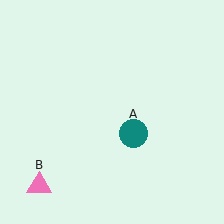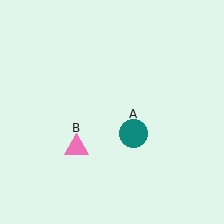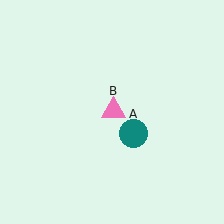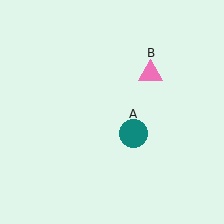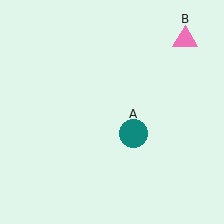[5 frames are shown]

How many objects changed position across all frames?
1 object changed position: pink triangle (object B).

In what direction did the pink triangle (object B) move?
The pink triangle (object B) moved up and to the right.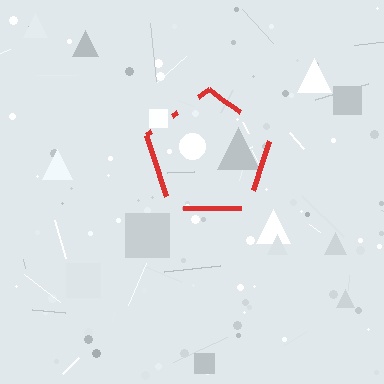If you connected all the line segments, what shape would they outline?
They would outline a pentagon.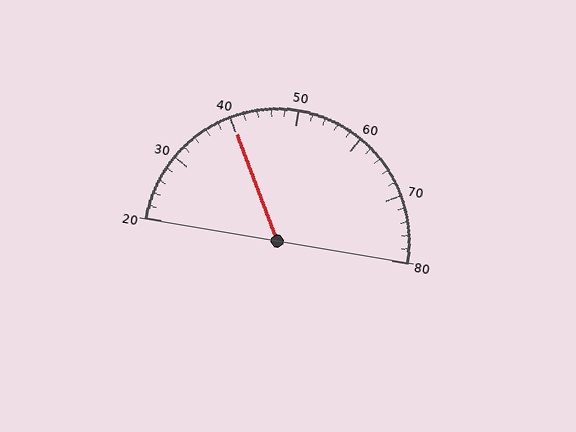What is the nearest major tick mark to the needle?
The nearest major tick mark is 40.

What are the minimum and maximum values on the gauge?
The gauge ranges from 20 to 80.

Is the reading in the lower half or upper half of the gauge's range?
The reading is in the lower half of the range (20 to 80).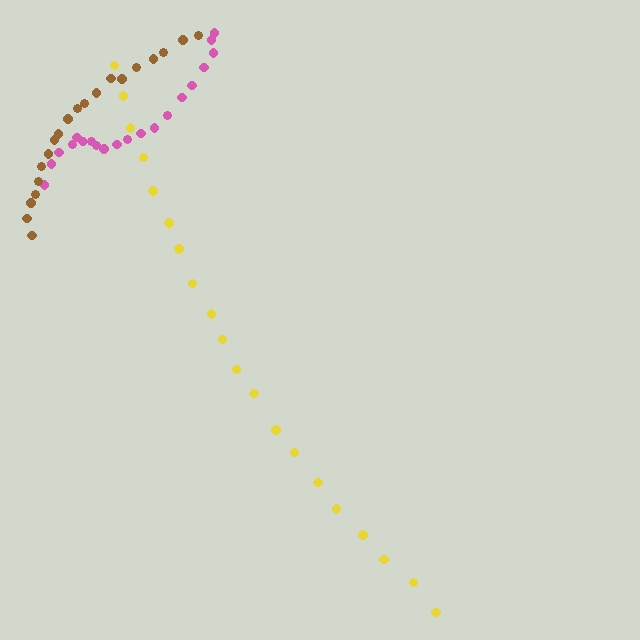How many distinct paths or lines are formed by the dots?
There are 3 distinct paths.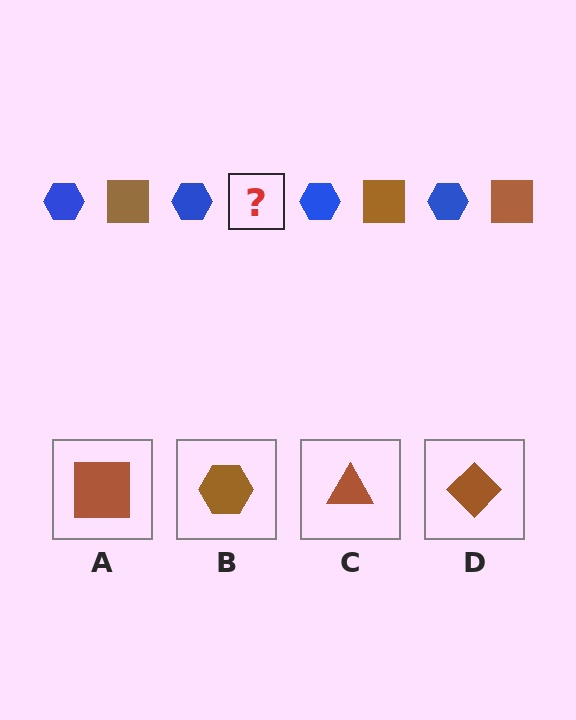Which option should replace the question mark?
Option A.